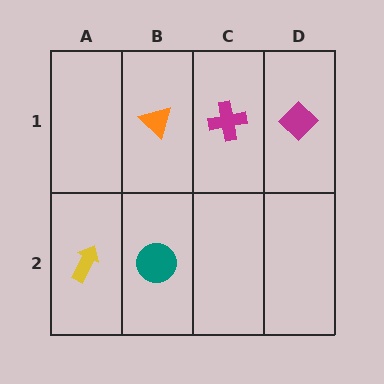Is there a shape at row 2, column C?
No, that cell is empty.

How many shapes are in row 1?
3 shapes.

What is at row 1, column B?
An orange triangle.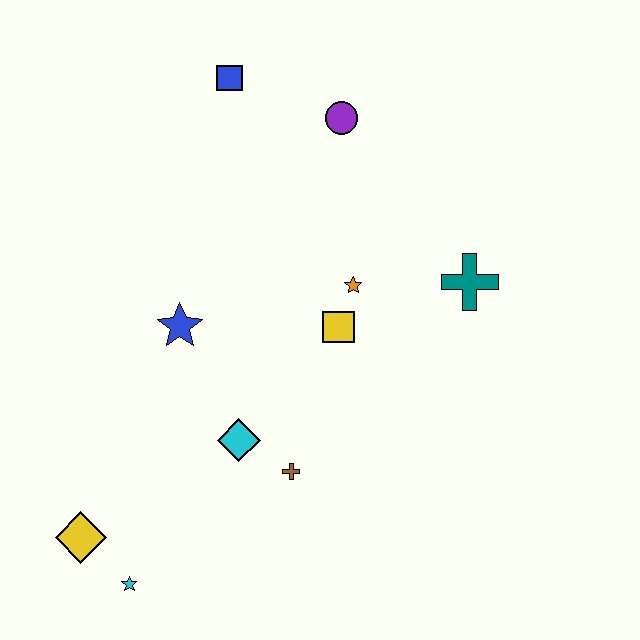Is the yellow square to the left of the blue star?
No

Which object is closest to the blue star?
The cyan diamond is closest to the blue star.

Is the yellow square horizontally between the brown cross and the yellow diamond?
No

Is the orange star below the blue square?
Yes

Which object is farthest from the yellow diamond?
The purple circle is farthest from the yellow diamond.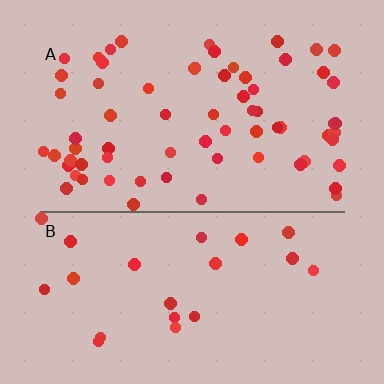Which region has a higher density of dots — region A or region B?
A (the top).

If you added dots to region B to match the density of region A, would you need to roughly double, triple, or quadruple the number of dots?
Approximately triple.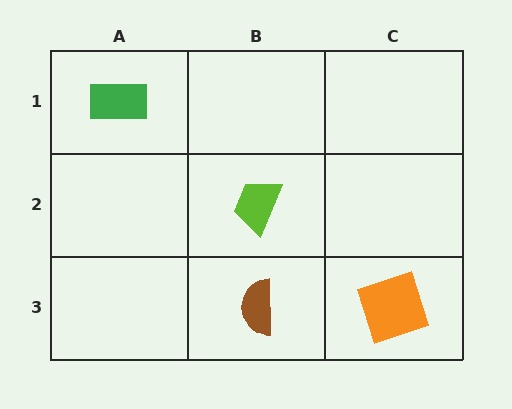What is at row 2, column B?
A lime trapezoid.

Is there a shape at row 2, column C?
No, that cell is empty.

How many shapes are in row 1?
1 shape.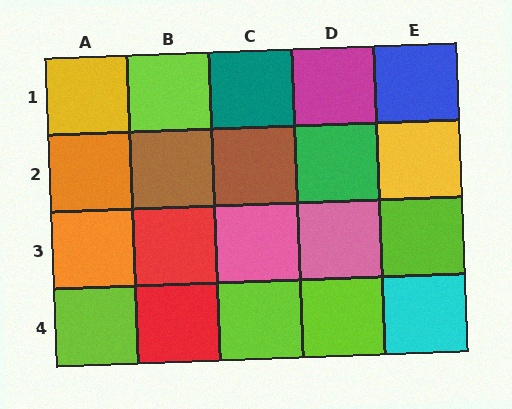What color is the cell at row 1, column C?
Teal.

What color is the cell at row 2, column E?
Yellow.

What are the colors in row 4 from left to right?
Lime, red, lime, lime, cyan.